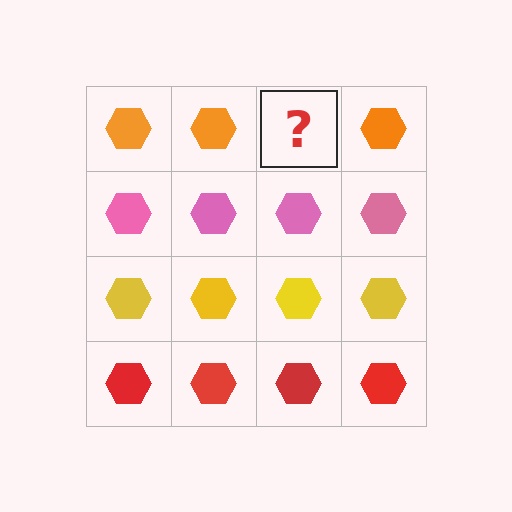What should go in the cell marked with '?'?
The missing cell should contain an orange hexagon.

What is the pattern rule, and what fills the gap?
The rule is that each row has a consistent color. The gap should be filled with an orange hexagon.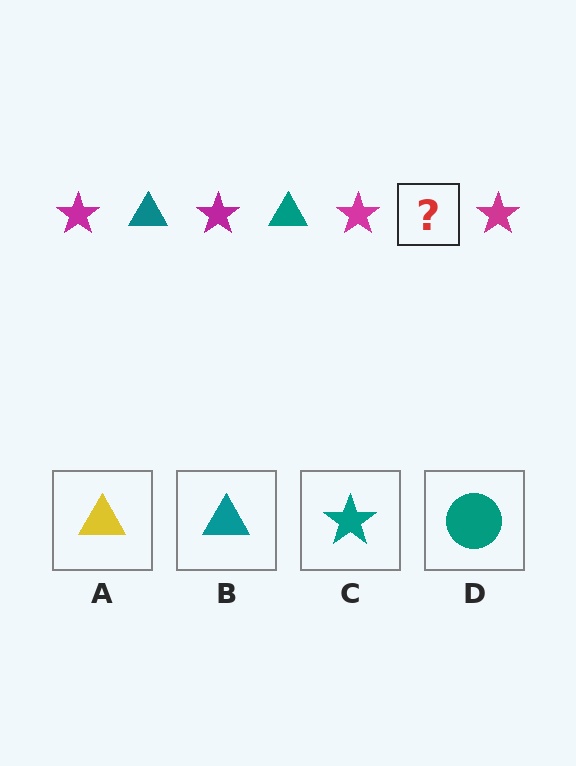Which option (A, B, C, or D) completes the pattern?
B.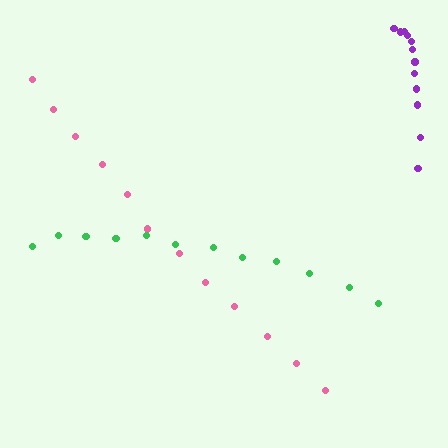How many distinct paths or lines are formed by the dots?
There are 3 distinct paths.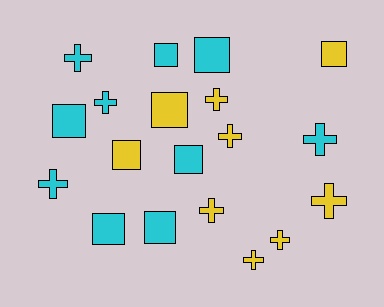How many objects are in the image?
There are 19 objects.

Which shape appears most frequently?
Cross, with 10 objects.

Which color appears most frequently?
Cyan, with 10 objects.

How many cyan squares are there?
There are 6 cyan squares.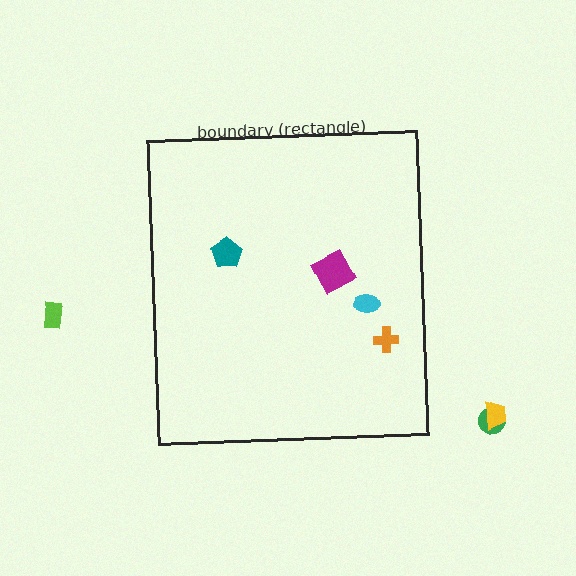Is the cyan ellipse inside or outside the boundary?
Inside.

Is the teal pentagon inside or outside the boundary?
Inside.